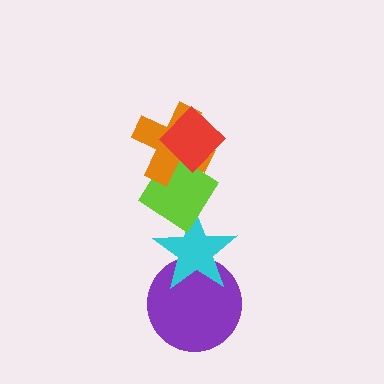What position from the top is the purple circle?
The purple circle is 5th from the top.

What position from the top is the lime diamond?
The lime diamond is 3rd from the top.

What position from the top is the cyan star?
The cyan star is 4th from the top.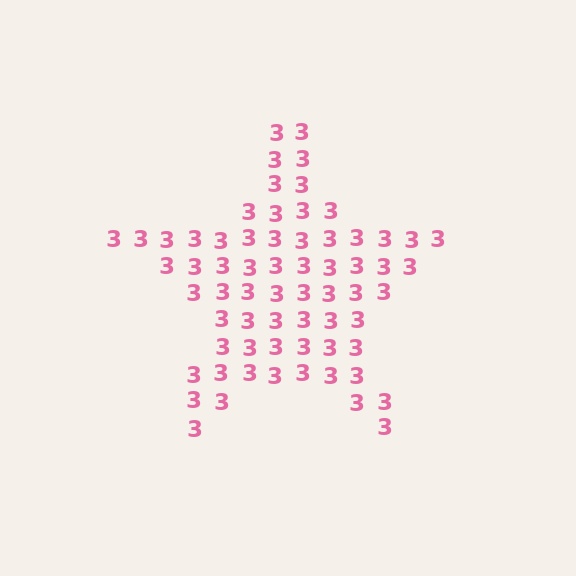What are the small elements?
The small elements are digit 3's.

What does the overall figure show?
The overall figure shows a star.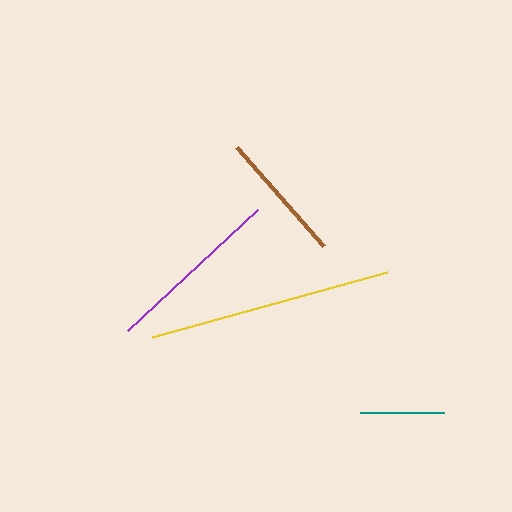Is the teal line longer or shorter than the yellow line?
The yellow line is longer than the teal line.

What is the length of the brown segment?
The brown segment is approximately 132 pixels long.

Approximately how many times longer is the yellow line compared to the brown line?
The yellow line is approximately 1.8 times the length of the brown line.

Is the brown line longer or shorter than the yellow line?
The yellow line is longer than the brown line.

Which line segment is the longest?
The yellow line is the longest at approximately 244 pixels.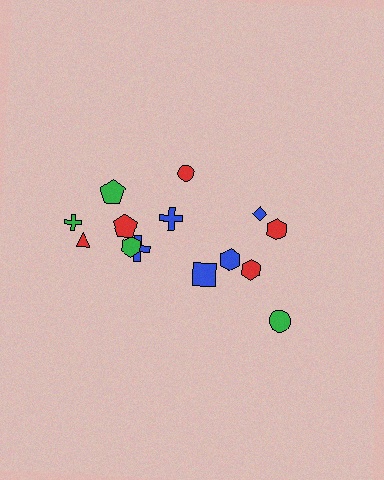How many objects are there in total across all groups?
There are 14 objects.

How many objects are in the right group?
There are 6 objects.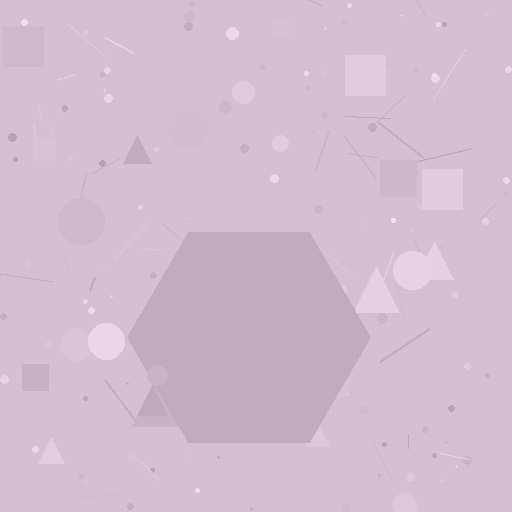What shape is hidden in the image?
A hexagon is hidden in the image.